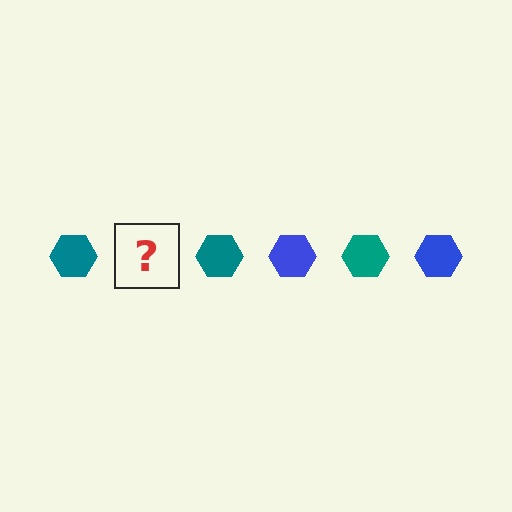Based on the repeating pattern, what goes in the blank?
The blank should be a blue hexagon.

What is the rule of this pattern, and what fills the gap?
The rule is that the pattern cycles through teal, blue hexagons. The gap should be filled with a blue hexagon.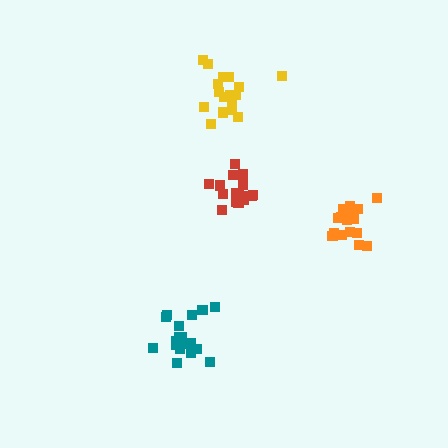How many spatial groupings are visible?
There are 4 spatial groupings.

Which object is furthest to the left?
The teal cluster is leftmost.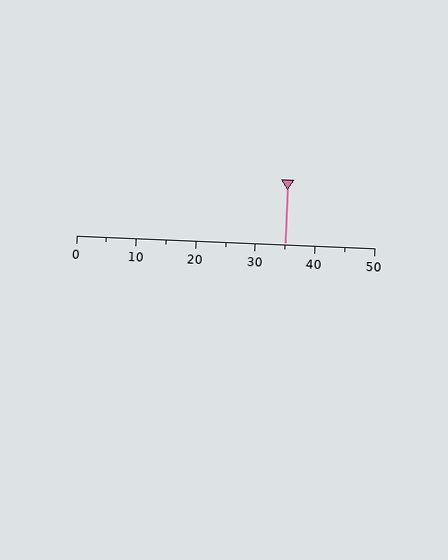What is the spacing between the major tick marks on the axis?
The major ticks are spaced 10 apart.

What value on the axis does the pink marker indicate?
The marker indicates approximately 35.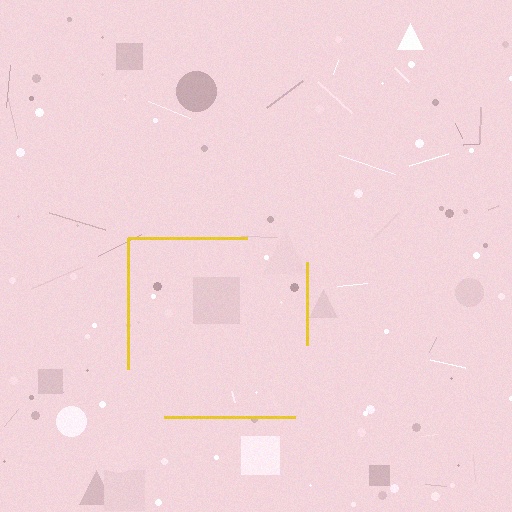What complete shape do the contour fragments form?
The contour fragments form a square.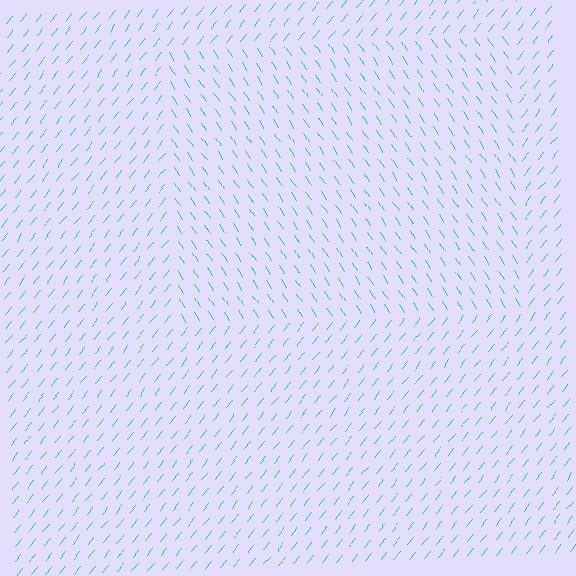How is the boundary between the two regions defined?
The boundary is defined purely by a change in line orientation (approximately 73 degrees difference). All lines are the same color and thickness.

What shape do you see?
I see a rectangle.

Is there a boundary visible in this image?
Yes, there is a texture boundary formed by a change in line orientation.